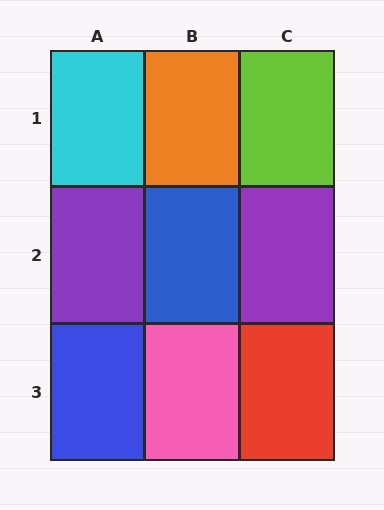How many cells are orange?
1 cell is orange.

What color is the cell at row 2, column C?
Purple.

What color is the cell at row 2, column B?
Blue.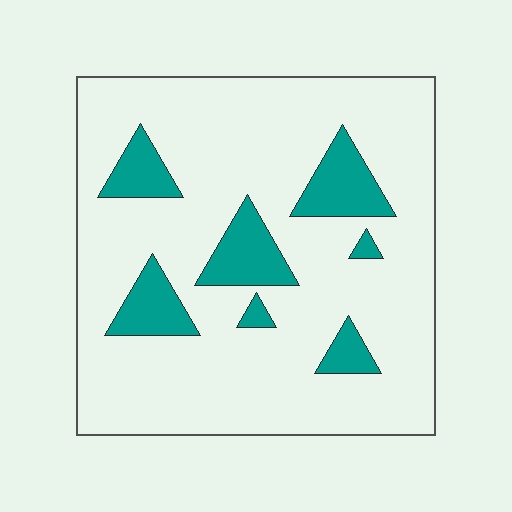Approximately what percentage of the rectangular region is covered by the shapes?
Approximately 15%.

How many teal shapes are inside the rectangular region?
7.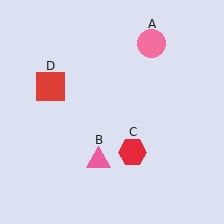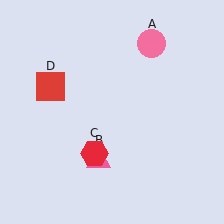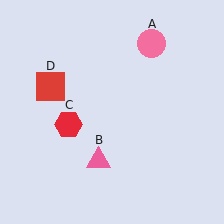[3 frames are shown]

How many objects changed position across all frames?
1 object changed position: red hexagon (object C).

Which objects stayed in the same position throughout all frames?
Pink circle (object A) and pink triangle (object B) and red square (object D) remained stationary.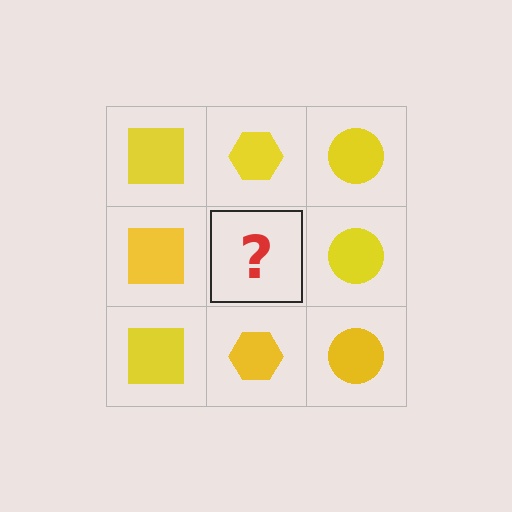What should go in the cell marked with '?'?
The missing cell should contain a yellow hexagon.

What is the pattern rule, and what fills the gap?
The rule is that each column has a consistent shape. The gap should be filled with a yellow hexagon.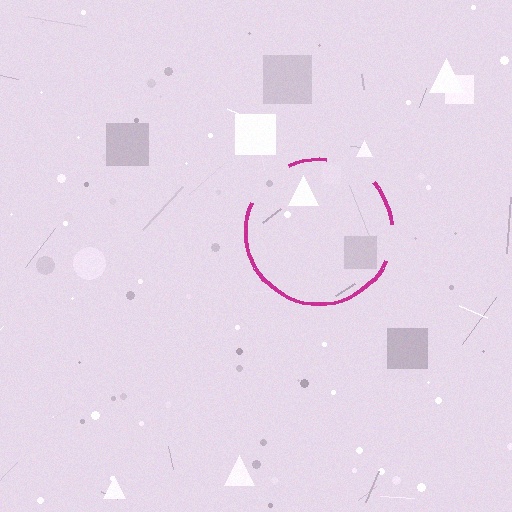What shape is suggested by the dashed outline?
The dashed outline suggests a circle.